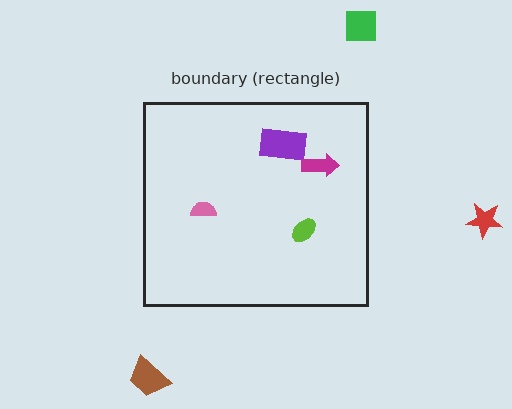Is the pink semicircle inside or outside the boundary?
Inside.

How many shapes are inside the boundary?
4 inside, 3 outside.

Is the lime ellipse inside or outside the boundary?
Inside.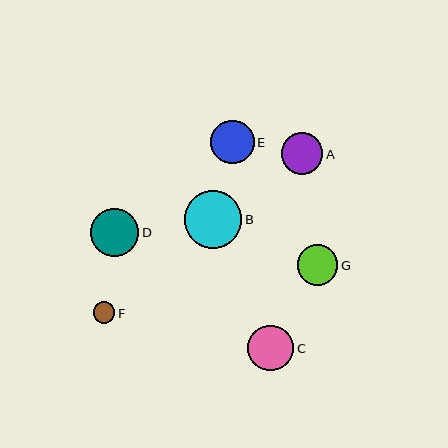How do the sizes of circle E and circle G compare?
Circle E and circle G are approximately the same size.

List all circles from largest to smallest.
From largest to smallest: B, D, C, E, A, G, F.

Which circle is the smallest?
Circle F is the smallest with a size of approximately 22 pixels.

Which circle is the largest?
Circle B is the largest with a size of approximately 57 pixels.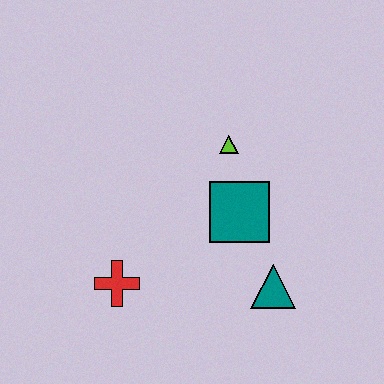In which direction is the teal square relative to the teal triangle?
The teal square is above the teal triangle.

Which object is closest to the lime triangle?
The teal square is closest to the lime triangle.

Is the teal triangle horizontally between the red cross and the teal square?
No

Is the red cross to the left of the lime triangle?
Yes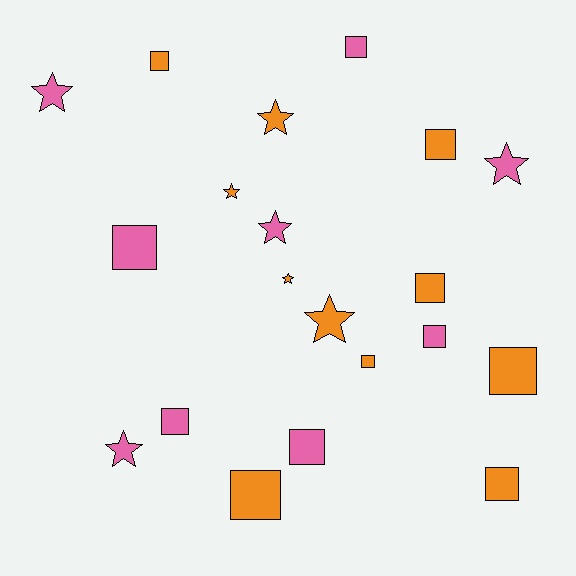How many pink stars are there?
There are 4 pink stars.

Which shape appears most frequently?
Square, with 12 objects.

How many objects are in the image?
There are 20 objects.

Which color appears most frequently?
Orange, with 11 objects.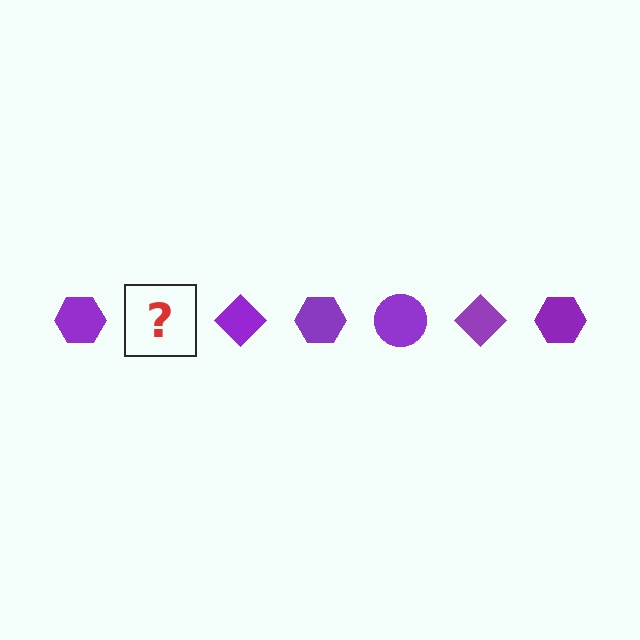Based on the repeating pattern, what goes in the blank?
The blank should be a purple circle.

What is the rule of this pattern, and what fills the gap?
The rule is that the pattern cycles through hexagon, circle, diamond shapes in purple. The gap should be filled with a purple circle.